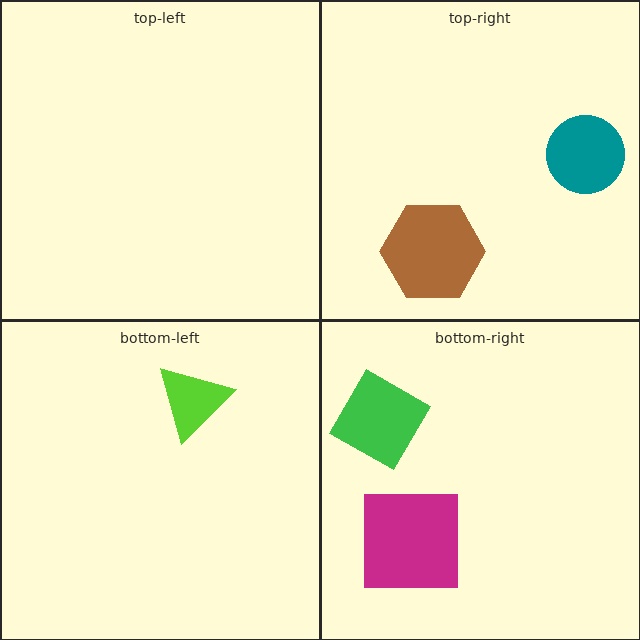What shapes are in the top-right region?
The brown hexagon, the teal circle.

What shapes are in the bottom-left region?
The lime triangle.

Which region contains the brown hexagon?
The top-right region.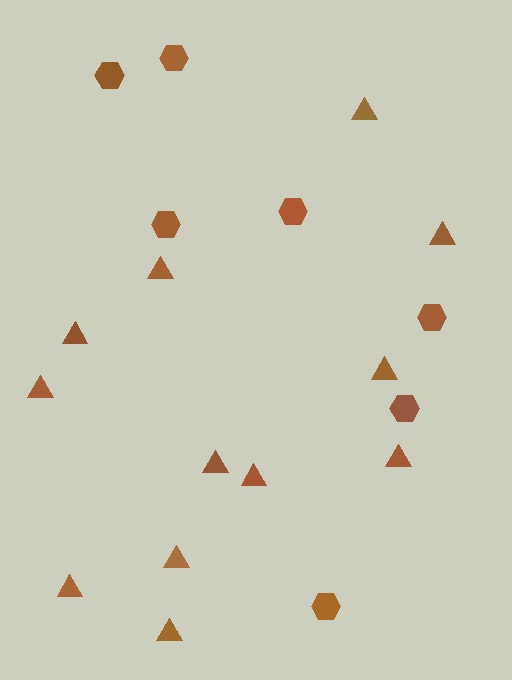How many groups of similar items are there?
There are 2 groups: one group of hexagons (7) and one group of triangles (12).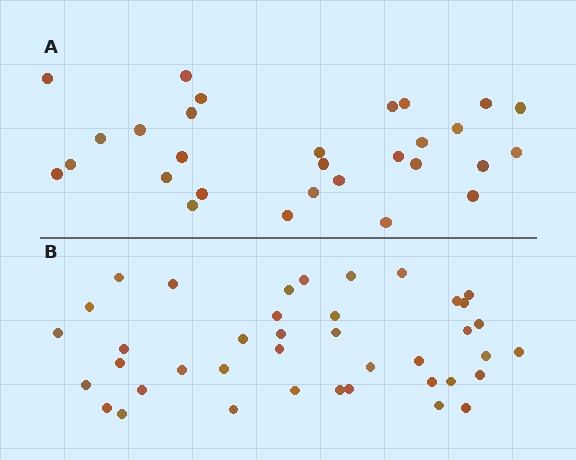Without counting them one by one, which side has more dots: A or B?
Region B (the bottom region) has more dots.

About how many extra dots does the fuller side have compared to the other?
Region B has roughly 12 or so more dots than region A.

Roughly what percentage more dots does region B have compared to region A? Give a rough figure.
About 40% more.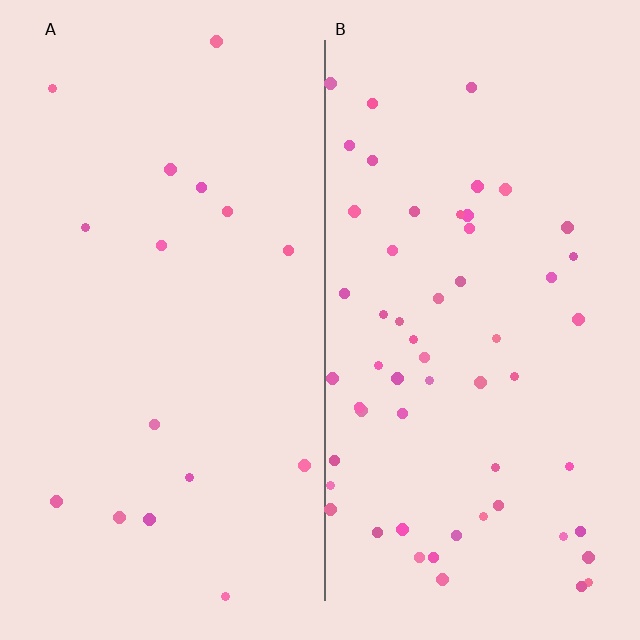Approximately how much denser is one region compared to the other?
Approximately 3.6× — region B over region A.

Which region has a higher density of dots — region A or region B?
B (the right).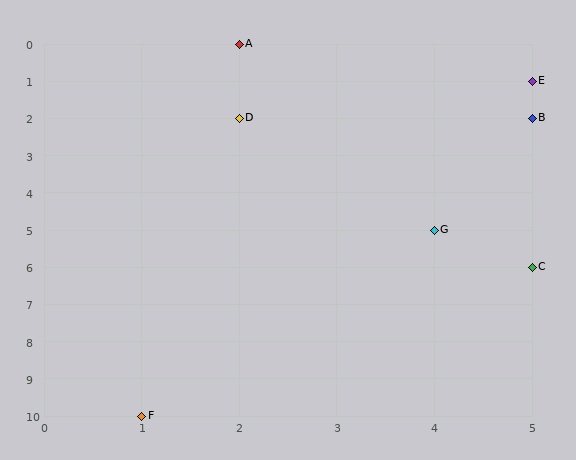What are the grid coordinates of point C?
Point C is at grid coordinates (5, 6).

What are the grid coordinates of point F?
Point F is at grid coordinates (1, 10).